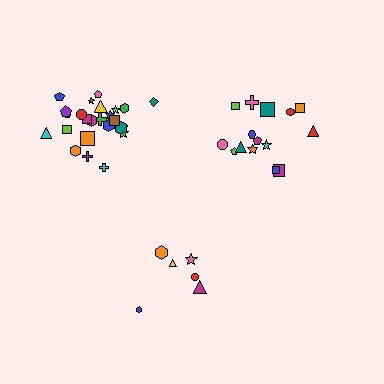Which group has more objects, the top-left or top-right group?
The top-left group.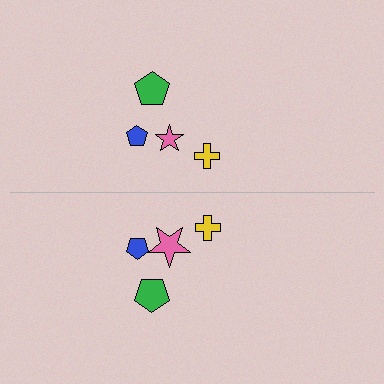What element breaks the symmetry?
The pink star on the bottom side has a different size than its mirror counterpart.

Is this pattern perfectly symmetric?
No, the pattern is not perfectly symmetric. The pink star on the bottom side has a different size than its mirror counterpart.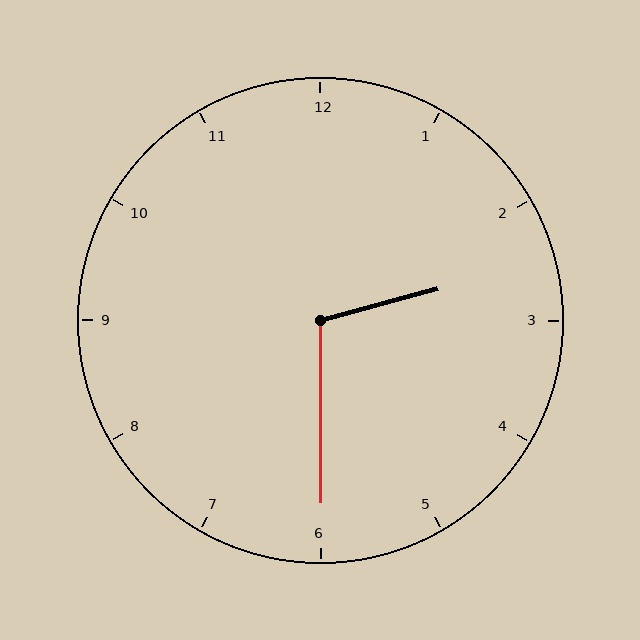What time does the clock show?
2:30.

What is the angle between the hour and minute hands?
Approximately 105 degrees.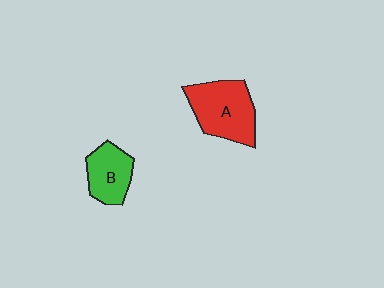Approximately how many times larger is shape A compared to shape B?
Approximately 1.5 times.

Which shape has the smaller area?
Shape B (green).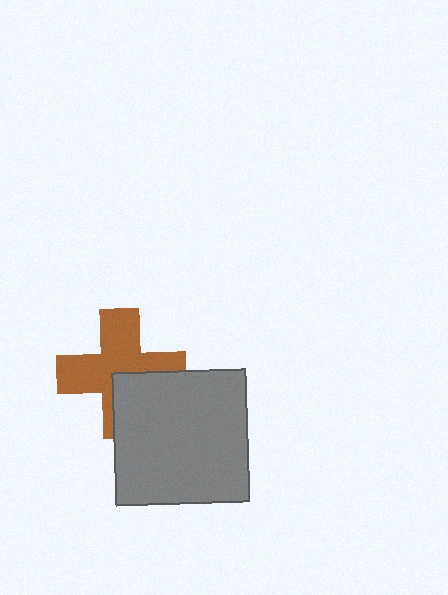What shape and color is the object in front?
The object in front is a gray rectangle.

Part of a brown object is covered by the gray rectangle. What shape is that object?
It is a cross.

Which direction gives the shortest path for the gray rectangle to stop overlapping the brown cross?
Moving toward the lower-right gives the shortest separation.